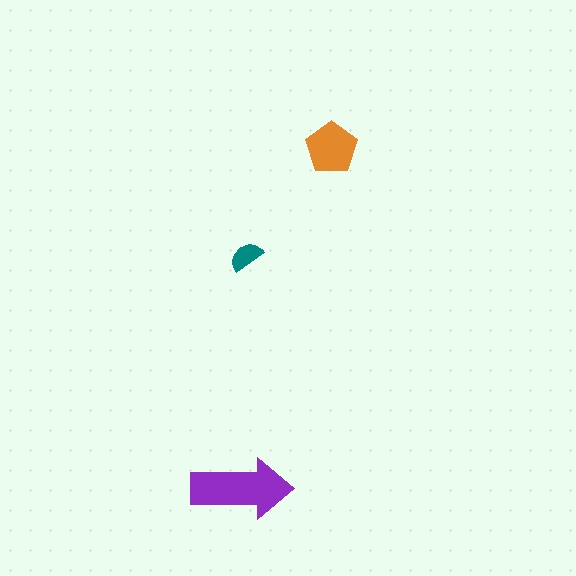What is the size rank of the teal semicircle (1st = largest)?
3rd.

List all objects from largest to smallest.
The purple arrow, the orange pentagon, the teal semicircle.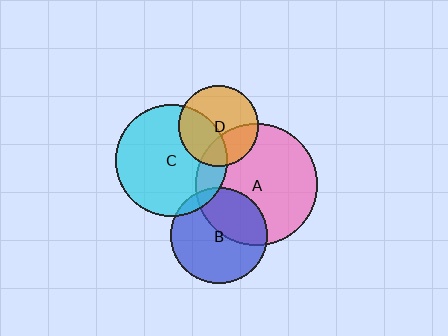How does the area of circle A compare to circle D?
Approximately 2.3 times.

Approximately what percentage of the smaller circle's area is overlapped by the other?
Approximately 40%.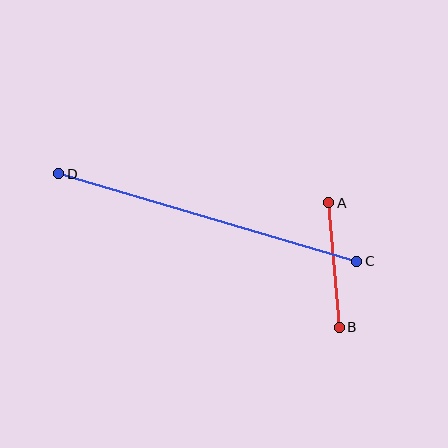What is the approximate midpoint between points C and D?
The midpoint is at approximately (208, 218) pixels.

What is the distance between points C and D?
The distance is approximately 310 pixels.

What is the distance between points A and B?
The distance is approximately 125 pixels.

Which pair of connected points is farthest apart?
Points C and D are farthest apart.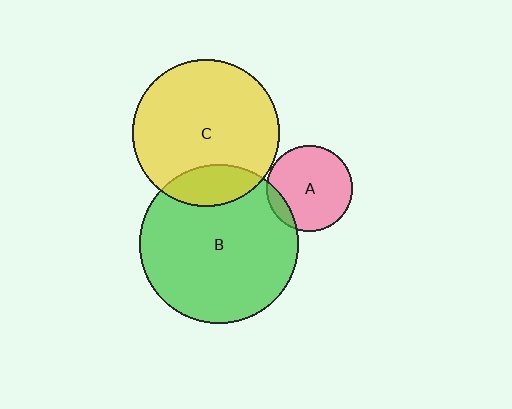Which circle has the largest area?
Circle B (green).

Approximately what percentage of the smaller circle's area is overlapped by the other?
Approximately 15%.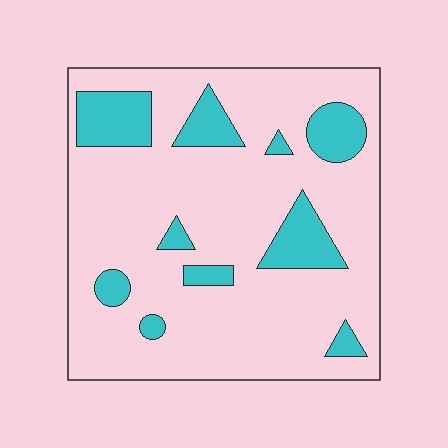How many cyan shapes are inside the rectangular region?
10.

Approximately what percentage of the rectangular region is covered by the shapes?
Approximately 20%.